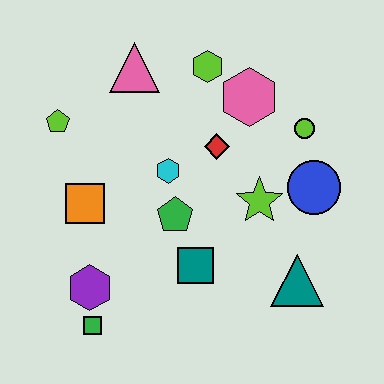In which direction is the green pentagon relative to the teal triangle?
The green pentagon is to the left of the teal triangle.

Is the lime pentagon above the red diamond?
Yes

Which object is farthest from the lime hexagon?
The green square is farthest from the lime hexagon.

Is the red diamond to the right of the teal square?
Yes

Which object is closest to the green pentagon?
The cyan hexagon is closest to the green pentagon.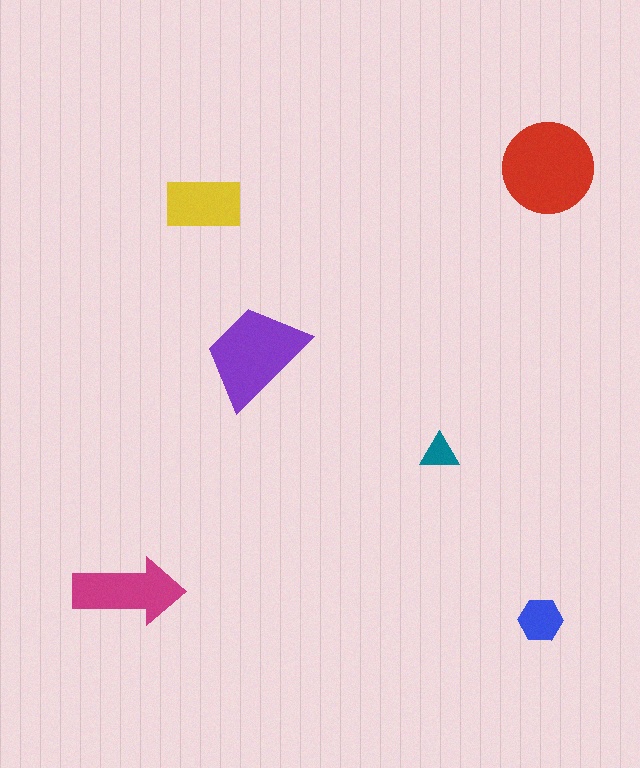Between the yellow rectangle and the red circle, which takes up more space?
The red circle.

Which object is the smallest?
The teal triangle.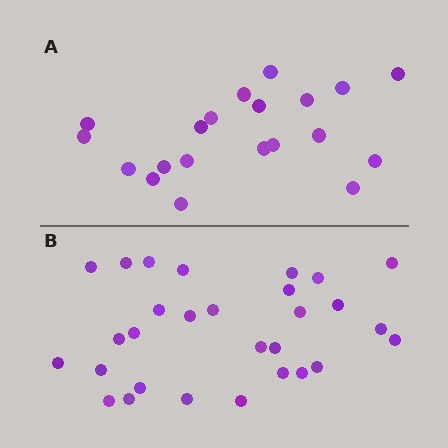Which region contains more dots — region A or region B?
Region B (the bottom region) has more dots.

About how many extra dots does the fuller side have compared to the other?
Region B has roughly 8 or so more dots than region A.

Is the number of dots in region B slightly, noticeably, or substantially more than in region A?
Region B has substantially more. The ratio is roughly 1.4 to 1.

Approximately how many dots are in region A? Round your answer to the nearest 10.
About 20 dots.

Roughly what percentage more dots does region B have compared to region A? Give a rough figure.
About 45% more.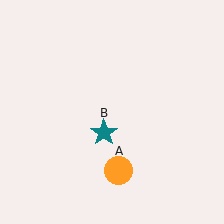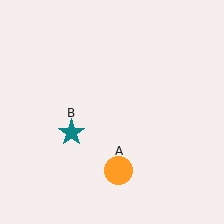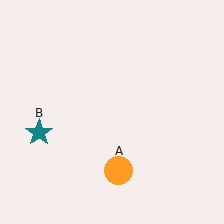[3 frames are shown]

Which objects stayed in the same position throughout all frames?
Orange circle (object A) remained stationary.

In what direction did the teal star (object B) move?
The teal star (object B) moved left.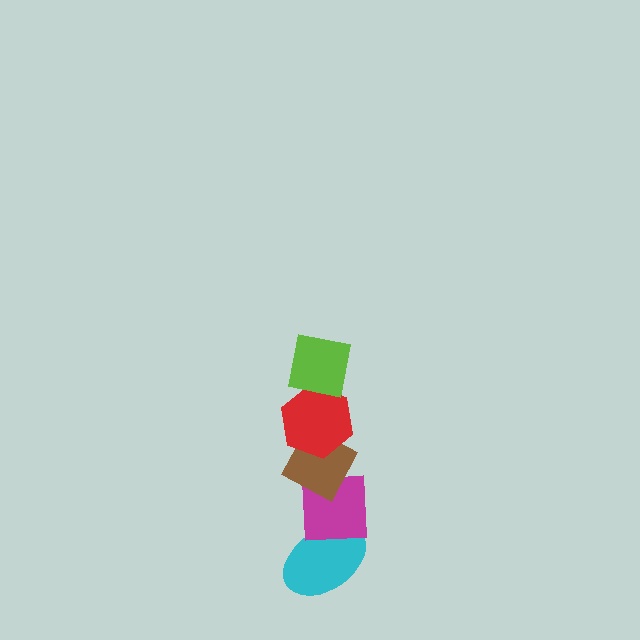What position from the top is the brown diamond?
The brown diamond is 3rd from the top.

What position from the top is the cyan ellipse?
The cyan ellipse is 5th from the top.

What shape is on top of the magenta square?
The brown diamond is on top of the magenta square.